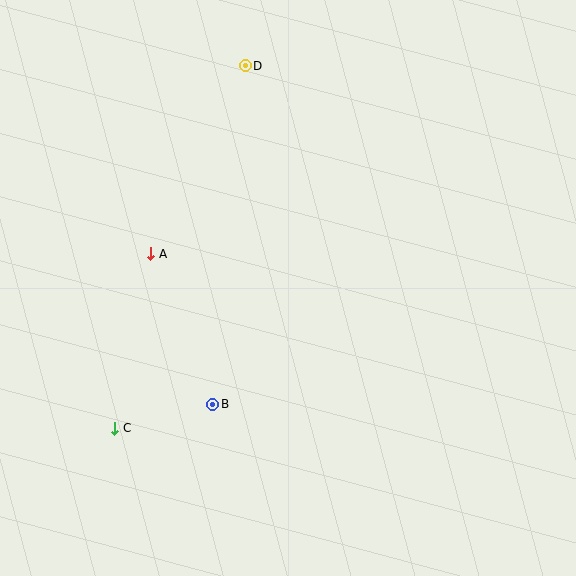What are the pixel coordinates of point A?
Point A is at (151, 254).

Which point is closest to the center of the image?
Point B at (213, 404) is closest to the center.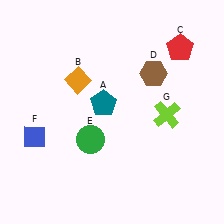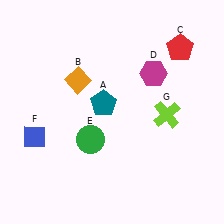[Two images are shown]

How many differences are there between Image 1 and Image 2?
There is 1 difference between the two images.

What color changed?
The hexagon (D) changed from brown in Image 1 to magenta in Image 2.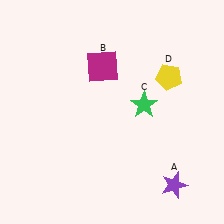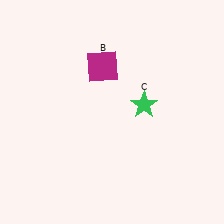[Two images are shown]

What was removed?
The yellow pentagon (D), the purple star (A) were removed in Image 2.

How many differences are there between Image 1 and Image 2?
There are 2 differences between the two images.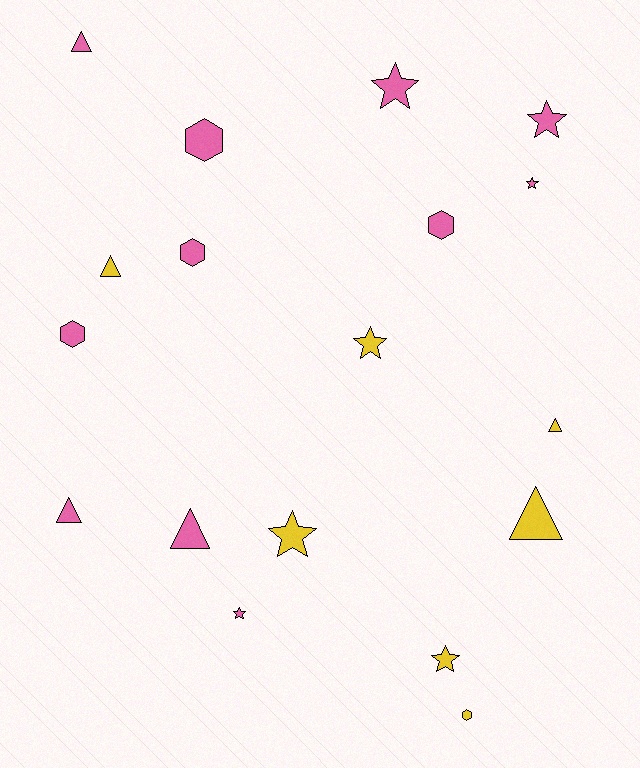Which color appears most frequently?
Pink, with 11 objects.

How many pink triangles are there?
There are 3 pink triangles.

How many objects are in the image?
There are 18 objects.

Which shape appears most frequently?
Star, with 7 objects.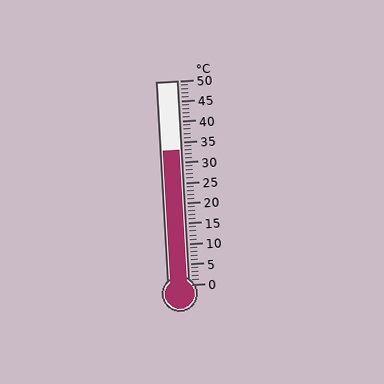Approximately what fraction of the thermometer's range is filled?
The thermometer is filled to approximately 65% of its range.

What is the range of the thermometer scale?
The thermometer scale ranges from 0°C to 50°C.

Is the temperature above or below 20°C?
The temperature is above 20°C.